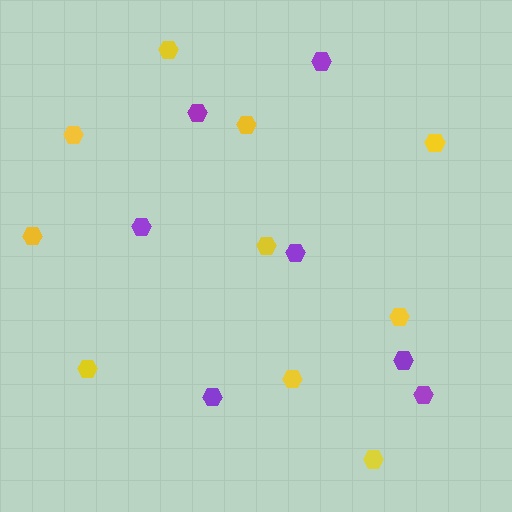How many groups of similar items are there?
There are 2 groups: one group of purple hexagons (7) and one group of yellow hexagons (10).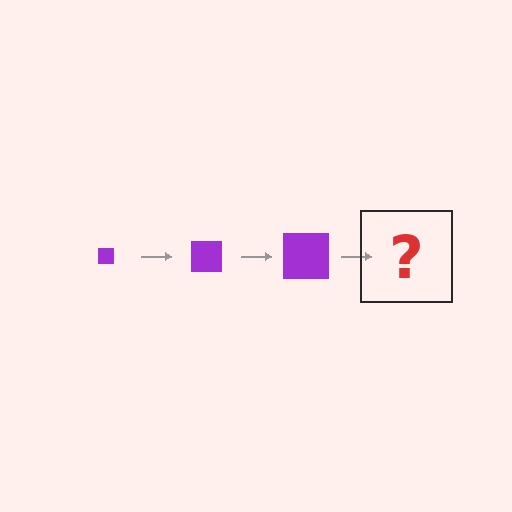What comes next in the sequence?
The next element should be a purple square, larger than the previous one.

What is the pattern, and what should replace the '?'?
The pattern is that the square gets progressively larger each step. The '?' should be a purple square, larger than the previous one.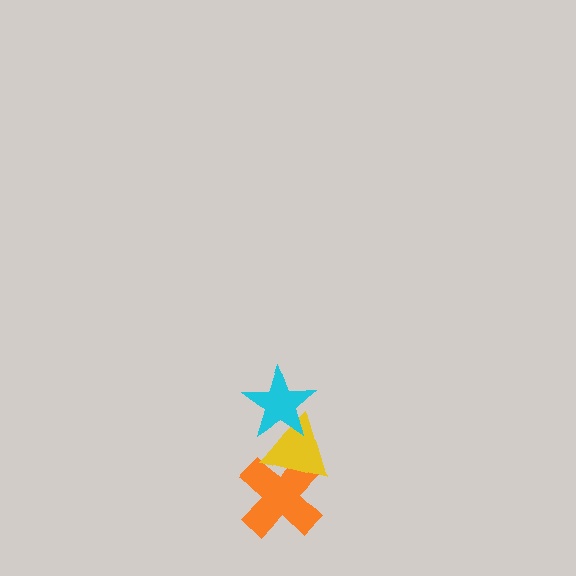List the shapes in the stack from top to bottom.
From top to bottom: the cyan star, the yellow triangle, the orange cross.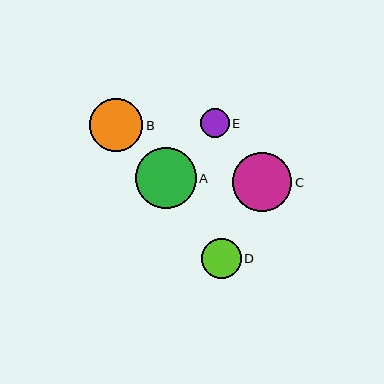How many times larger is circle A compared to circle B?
Circle A is approximately 1.1 times the size of circle B.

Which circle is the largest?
Circle A is the largest with a size of approximately 60 pixels.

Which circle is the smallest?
Circle E is the smallest with a size of approximately 29 pixels.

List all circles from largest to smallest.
From largest to smallest: A, C, B, D, E.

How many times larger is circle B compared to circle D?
Circle B is approximately 1.3 times the size of circle D.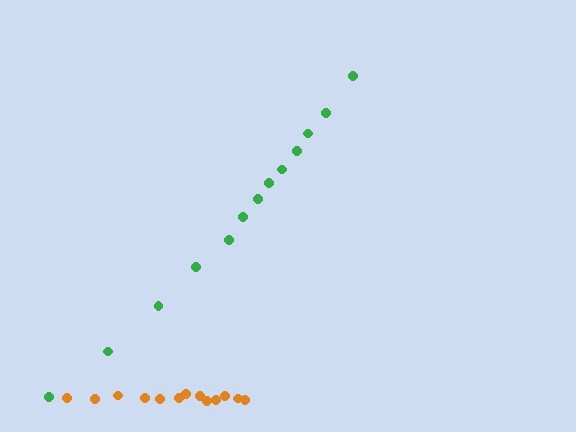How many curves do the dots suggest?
There are 2 distinct paths.